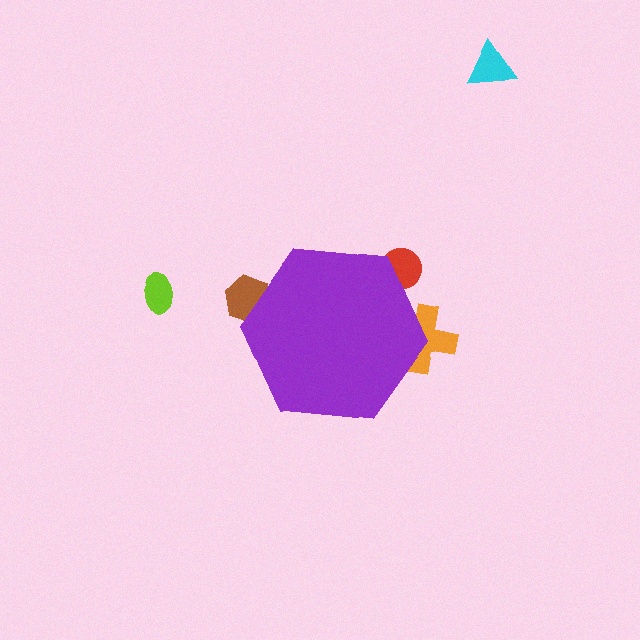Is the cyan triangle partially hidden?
No, the cyan triangle is fully visible.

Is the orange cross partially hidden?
Yes, the orange cross is partially hidden behind the purple hexagon.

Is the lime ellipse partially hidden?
No, the lime ellipse is fully visible.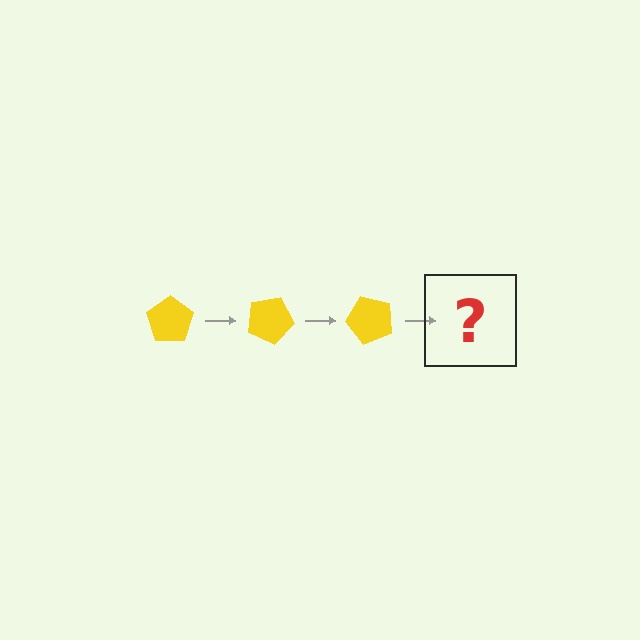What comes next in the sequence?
The next element should be a yellow pentagon rotated 75 degrees.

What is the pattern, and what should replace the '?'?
The pattern is that the pentagon rotates 25 degrees each step. The '?' should be a yellow pentagon rotated 75 degrees.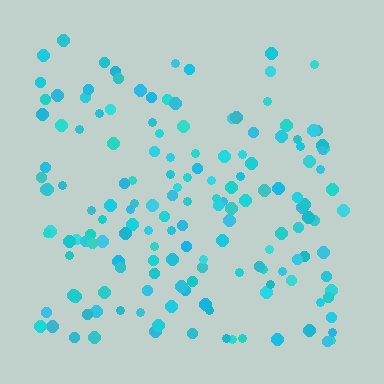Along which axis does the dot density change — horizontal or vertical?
Vertical.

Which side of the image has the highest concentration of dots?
The bottom.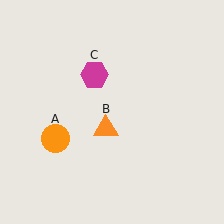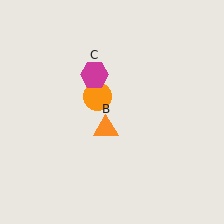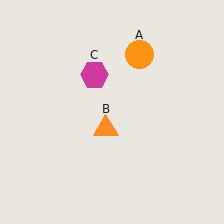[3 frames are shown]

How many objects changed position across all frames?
1 object changed position: orange circle (object A).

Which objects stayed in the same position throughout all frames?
Orange triangle (object B) and magenta hexagon (object C) remained stationary.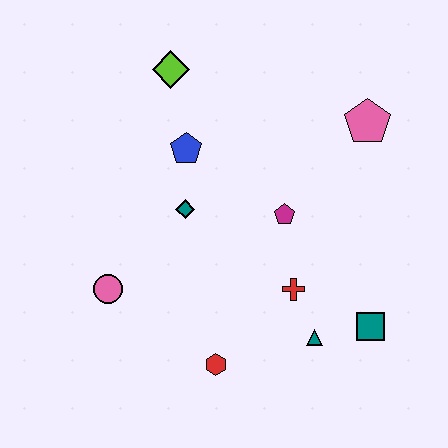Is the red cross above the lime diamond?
No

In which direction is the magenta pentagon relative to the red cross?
The magenta pentagon is above the red cross.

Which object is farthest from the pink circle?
The pink pentagon is farthest from the pink circle.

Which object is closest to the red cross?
The teal triangle is closest to the red cross.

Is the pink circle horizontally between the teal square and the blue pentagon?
No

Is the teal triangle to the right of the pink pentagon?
No